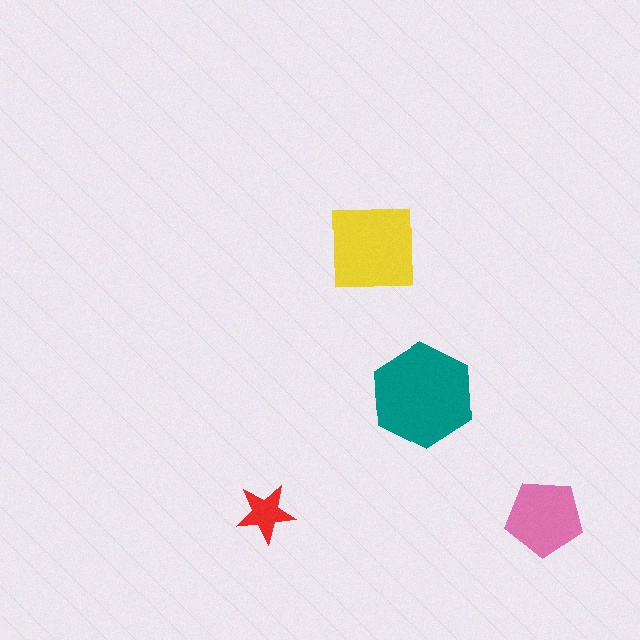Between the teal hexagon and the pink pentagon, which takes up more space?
The teal hexagon.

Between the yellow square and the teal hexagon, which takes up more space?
The teal hexagon.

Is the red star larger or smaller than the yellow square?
Smaller.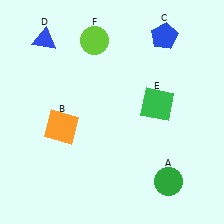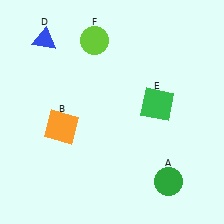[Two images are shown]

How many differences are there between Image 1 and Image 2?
There is 1 difference between the two images.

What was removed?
The blue pentagon (C) was removed in Image 2.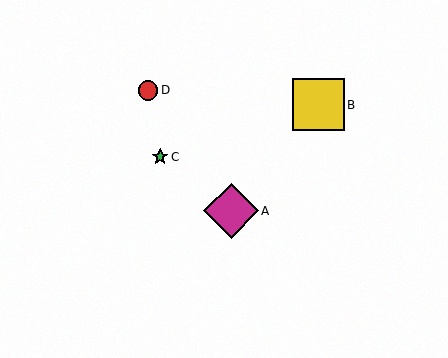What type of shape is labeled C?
Shape C is a green star.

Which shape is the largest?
The magenta diamond (labeled A) is the largest.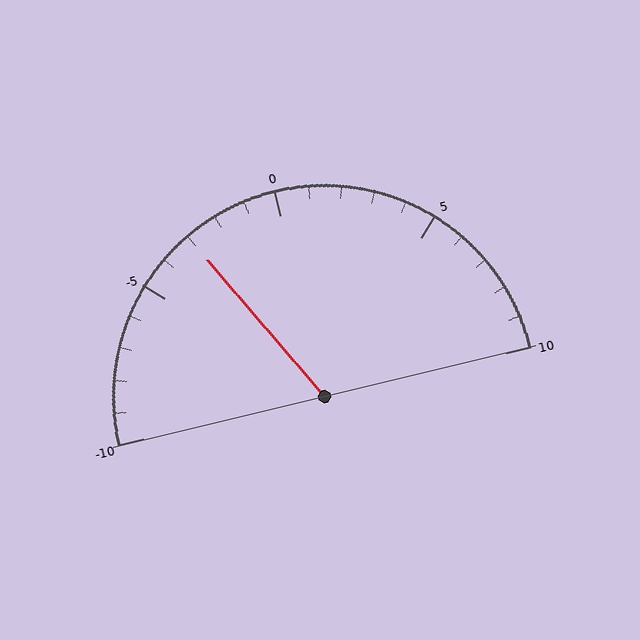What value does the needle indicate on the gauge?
The needle indicates approximately -3.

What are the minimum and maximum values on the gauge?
The gauge ranges from -10 to 10.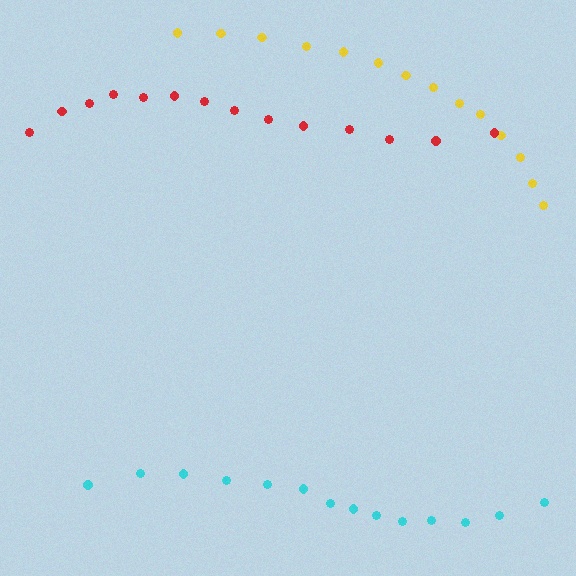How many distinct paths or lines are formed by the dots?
There are 3 distinct paths.